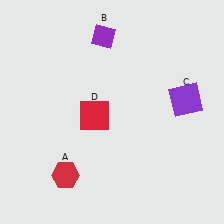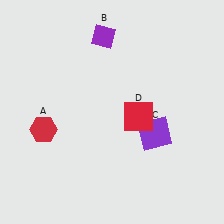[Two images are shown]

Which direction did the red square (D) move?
The red square (D) moved right.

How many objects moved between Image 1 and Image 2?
3 objects moved between the two images.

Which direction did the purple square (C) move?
The purple square (C) moved down.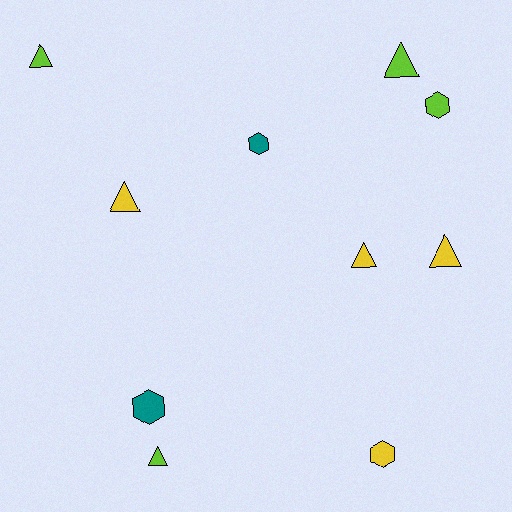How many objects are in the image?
There are 10 objects.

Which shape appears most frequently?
Triangle, with 6 objects.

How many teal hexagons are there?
There are 2 teal hexagons.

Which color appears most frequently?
Yellow, with 4 objects.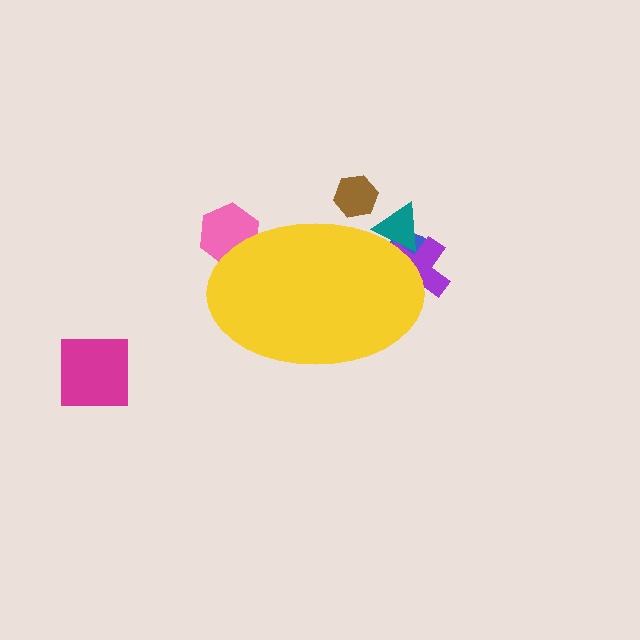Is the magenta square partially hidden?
No, the magenta square is fully visible.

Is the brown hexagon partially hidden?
Yes, the brown hexagon is partially hidden behind the yellow ellipse.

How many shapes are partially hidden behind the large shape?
5 shapes are partially hidden.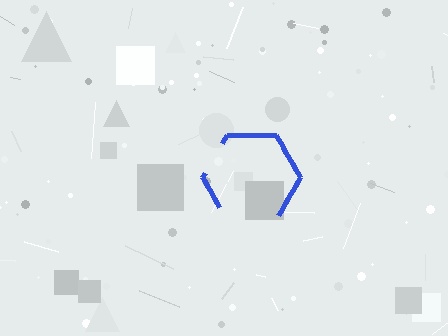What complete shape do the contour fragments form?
The contour fragments form a hexagon.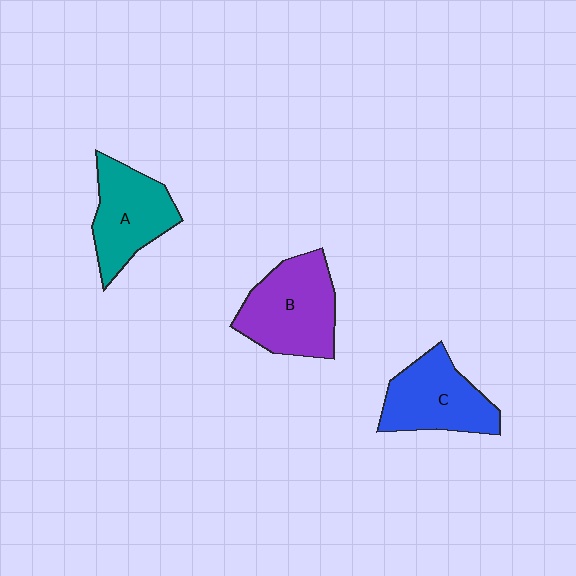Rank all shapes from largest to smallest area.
From largest to smallest: B (purple), C (blue), A (teal).